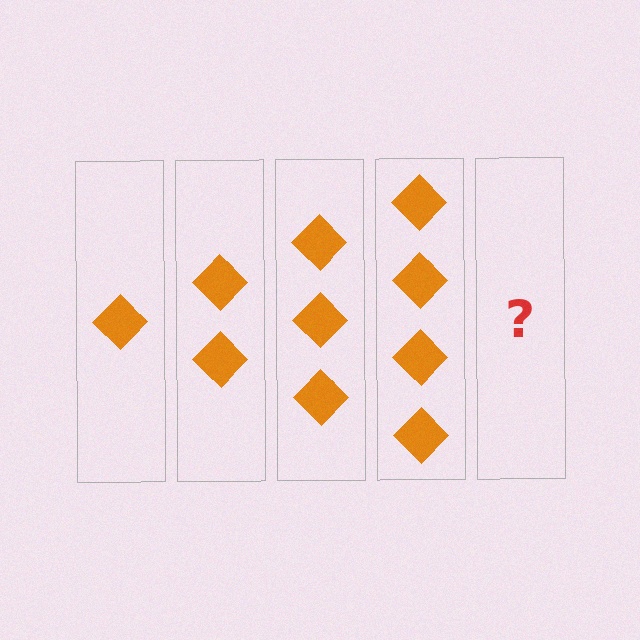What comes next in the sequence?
The next element should be 5 diamonds.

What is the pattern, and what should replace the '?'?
The pattern is that each step adds one more diamond. The '?' should be 5 diamonds.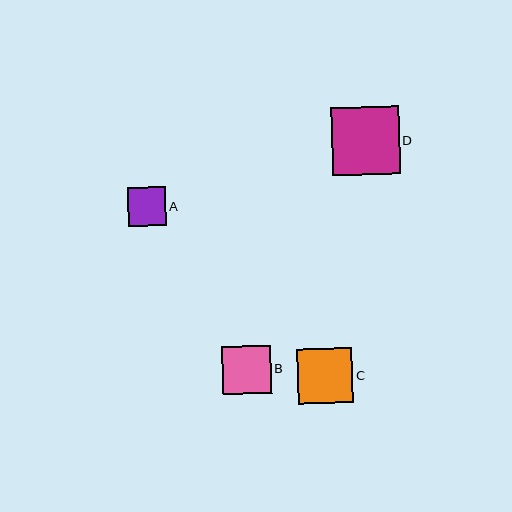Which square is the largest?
Square D is the largest with a size of approximately 68 pixels.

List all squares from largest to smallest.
From largest to smallest: D, C, B, A.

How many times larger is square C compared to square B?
Square C is approximately 1.1 times the size of square B.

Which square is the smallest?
Square A is the smallest with a size of approximately 38 pixels.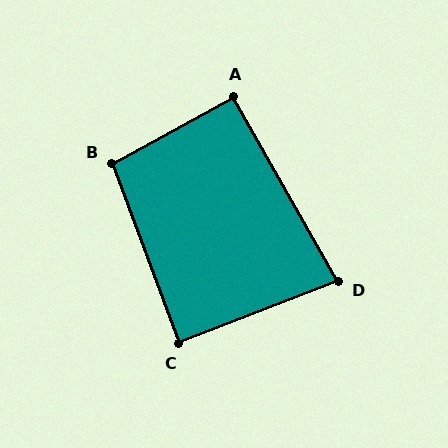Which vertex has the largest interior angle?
B, at approximately 98 degrees.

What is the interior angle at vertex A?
Approximately 91 degrees (approximately right).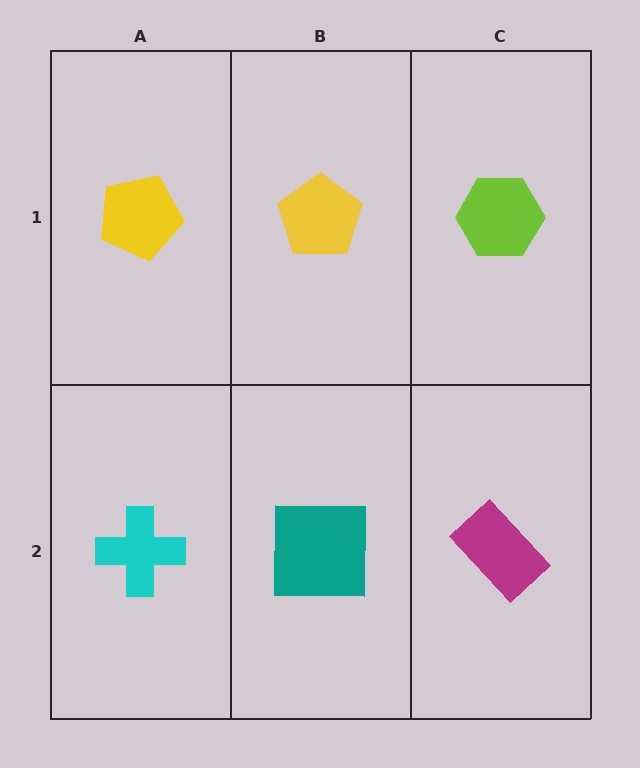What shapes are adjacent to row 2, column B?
A yellow pentagon (row 1, column B), a cyan cross (row 2, column A), a magenta rectangle (row 2, column C).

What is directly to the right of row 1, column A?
A yellow pentagon.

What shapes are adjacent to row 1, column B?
A teal square (row 2, column B), a yellow pentagon (row 1, column A), a lime hexagon (row 1, column C).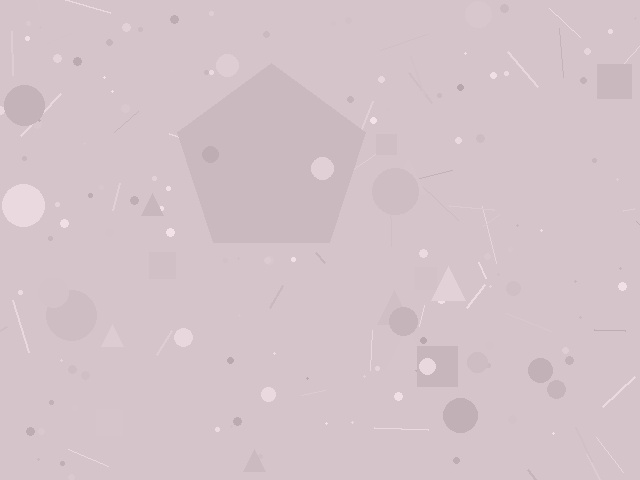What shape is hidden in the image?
A pentagon is hidden in the image.